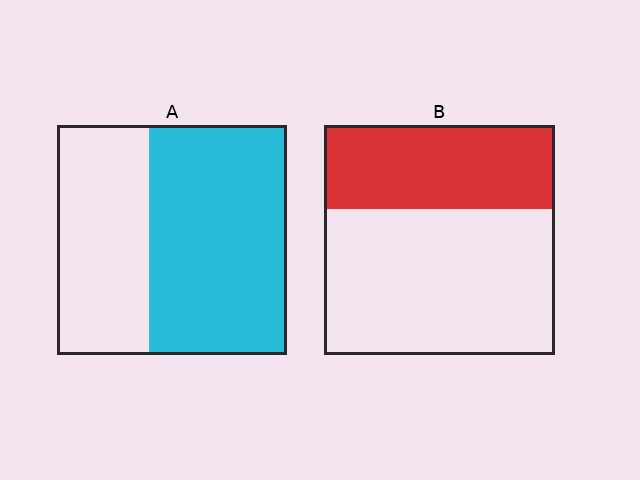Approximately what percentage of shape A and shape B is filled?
A is approximately 60% and B is approximately 35%.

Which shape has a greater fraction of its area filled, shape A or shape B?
Shape A.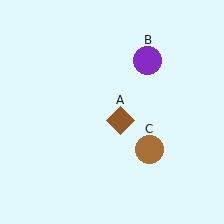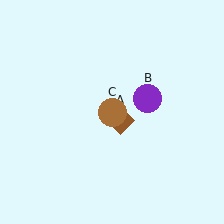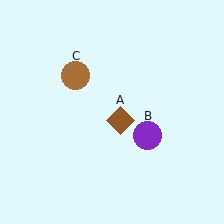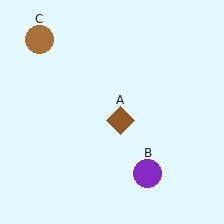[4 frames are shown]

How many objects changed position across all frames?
2 objects changed position: purple circle (object B), brown circle (object C).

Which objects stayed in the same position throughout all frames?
Brown diamond (object A) remained stationary.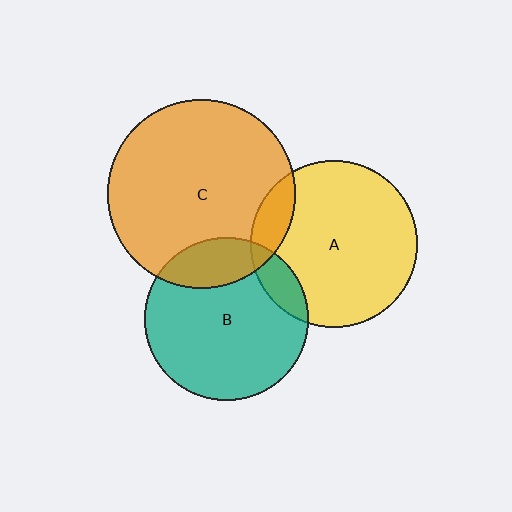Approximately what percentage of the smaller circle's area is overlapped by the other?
Approximately 10%.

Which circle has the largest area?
Circle C (orange).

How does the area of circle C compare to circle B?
Approximately 1.3 times.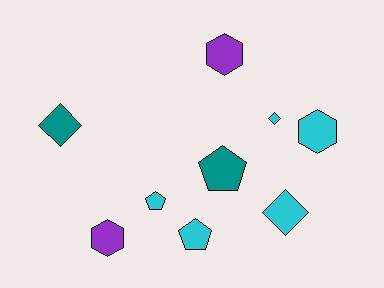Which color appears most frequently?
Cyan, with 5 objects.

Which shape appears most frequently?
Pentagon, with 3 objects.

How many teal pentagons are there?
There is 1 teal pentagon.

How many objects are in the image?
There are 9 objects.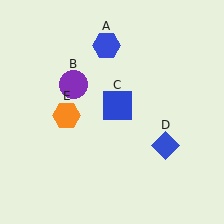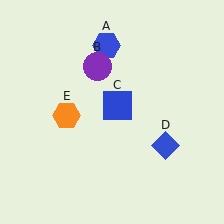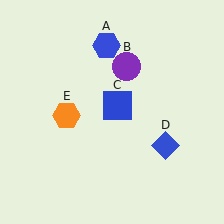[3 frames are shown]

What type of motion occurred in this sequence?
The purple circle (object B) rotated clockwise around the center of the scene.